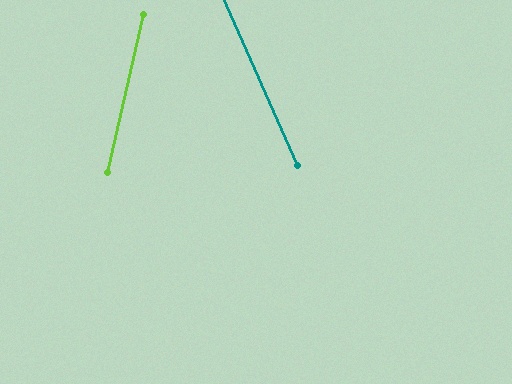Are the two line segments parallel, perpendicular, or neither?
Neither parallel nor perpendicular — they differ by about 37°.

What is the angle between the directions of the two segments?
Approximately 37 degrees.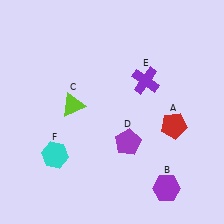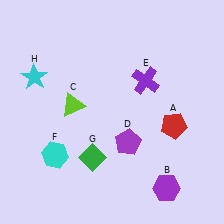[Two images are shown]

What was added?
A green diamond (G), a cyan star (H) were added in Image 2.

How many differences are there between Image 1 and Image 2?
There are 2 differences between the two images.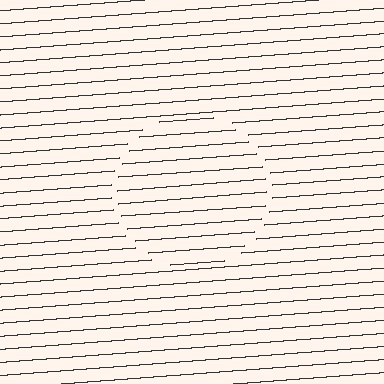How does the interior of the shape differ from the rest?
The interior of the shape contains the same grating, shifted by half a period — the contour is defined by the phase discontinuity where line-ends from the inner and outer gratings abut.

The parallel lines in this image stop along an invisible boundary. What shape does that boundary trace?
An illusory circle. The interior of the shape contains the same grating, shifted by half a period — the contour is defined by the phase discontinuity where line-ends from the inner and outer gratings abut.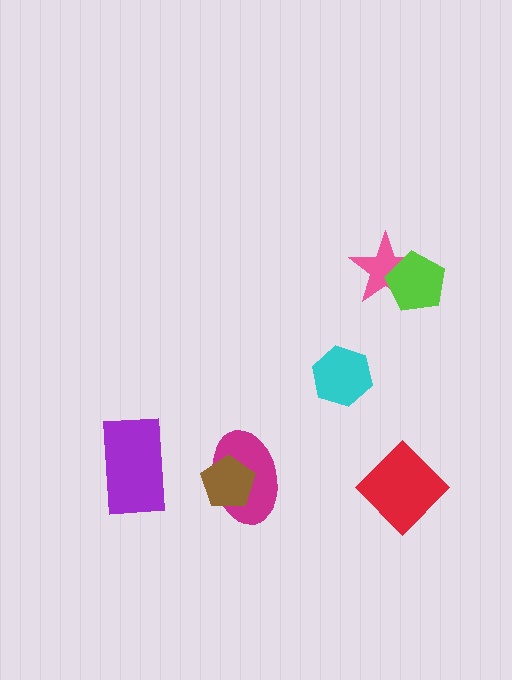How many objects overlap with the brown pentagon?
1 object overlaps with the brown pentagon.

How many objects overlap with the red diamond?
0 objects overlap with the red diamond.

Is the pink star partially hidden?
Yes, it is partially covered by another shape.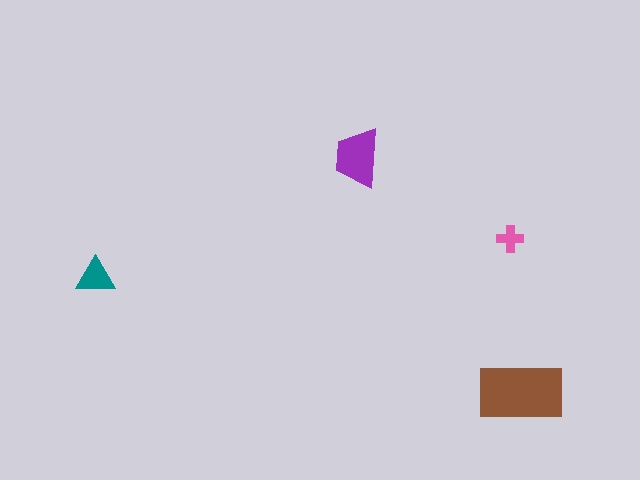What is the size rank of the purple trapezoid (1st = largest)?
2nd.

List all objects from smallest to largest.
The pink cross, the teal triangle, the purple trapezoid, the brown rectangle.